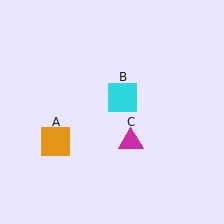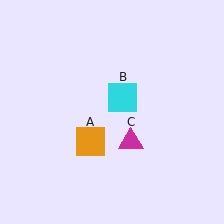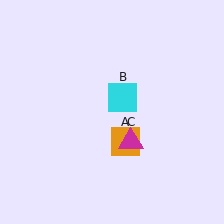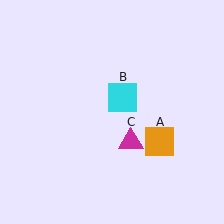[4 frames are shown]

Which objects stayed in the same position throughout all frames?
Cyan square (object B) and magenta triangle (object C) remained stationary.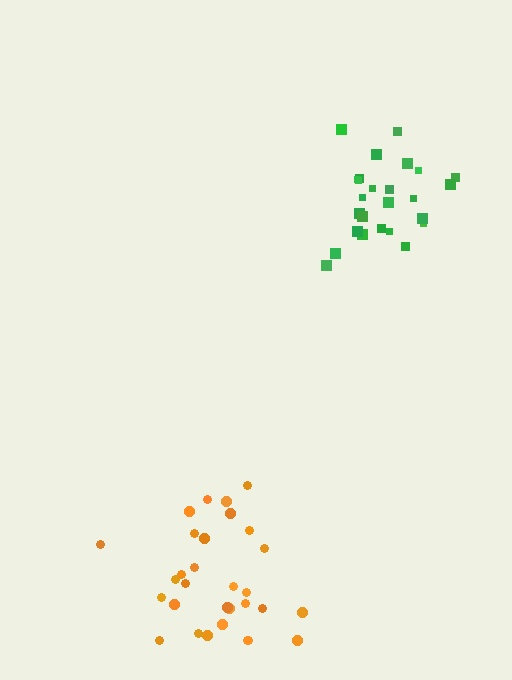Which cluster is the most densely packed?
Green.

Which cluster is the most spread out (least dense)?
Orange.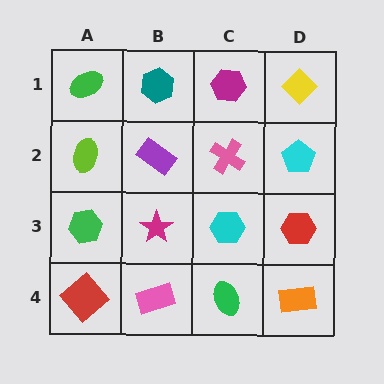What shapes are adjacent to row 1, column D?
A cyan pentagon (row 2, column D), a magenta hexagon (row 1, column C).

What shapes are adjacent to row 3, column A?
A lime ellipse (row 2, column A), a red diamond (row 4, column A), a magenta star (row 3, column B).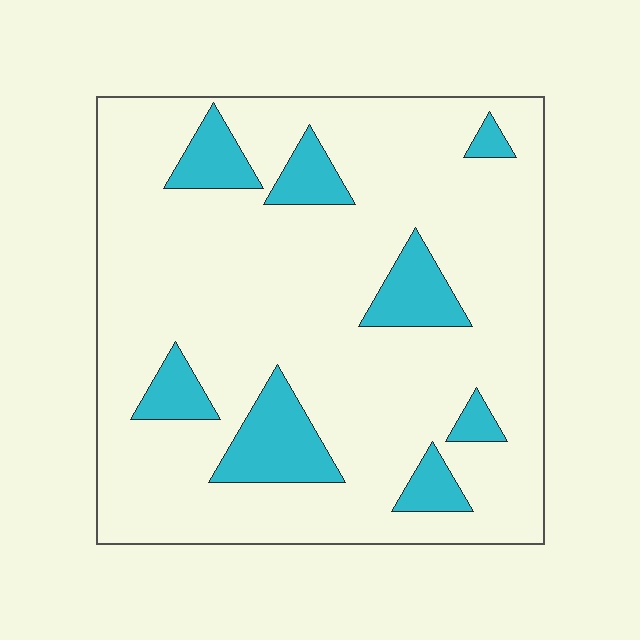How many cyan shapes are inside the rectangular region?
8.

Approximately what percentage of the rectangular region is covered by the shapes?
Approximately 15%.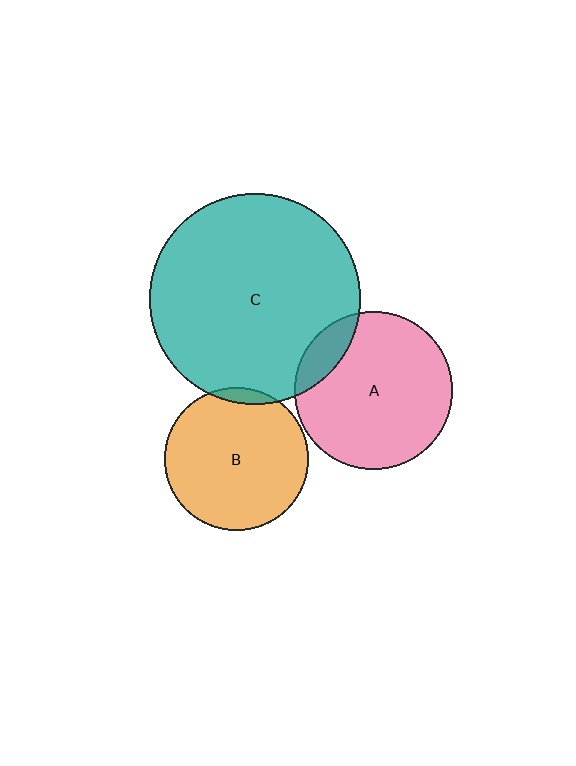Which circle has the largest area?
Circle C (teal).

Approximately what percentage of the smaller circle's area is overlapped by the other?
Approximately 5%.